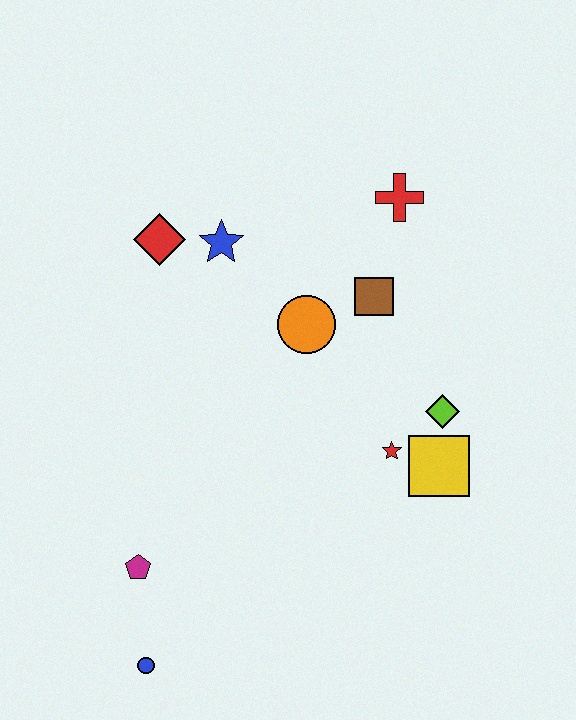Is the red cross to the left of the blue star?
No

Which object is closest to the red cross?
The brown square is closest to the red cross.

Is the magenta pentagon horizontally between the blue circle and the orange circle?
No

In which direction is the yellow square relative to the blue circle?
The yellow square is to the right of the blue circle.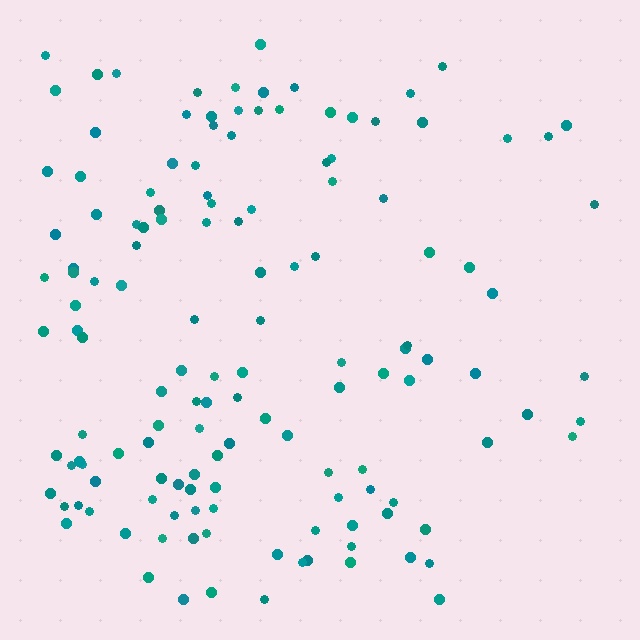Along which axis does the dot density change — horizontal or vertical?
Horizontal.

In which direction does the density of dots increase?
From right to left, with the left side densest.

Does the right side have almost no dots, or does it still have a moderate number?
Still a moderate number, just noticeably fewer than the left.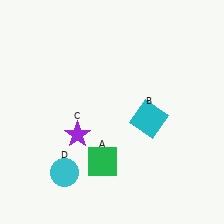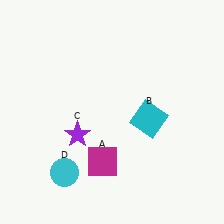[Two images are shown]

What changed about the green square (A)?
In Image 1, A is green. In Image 2, it changed to magenta.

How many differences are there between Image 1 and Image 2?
There is 1 difference between the two images.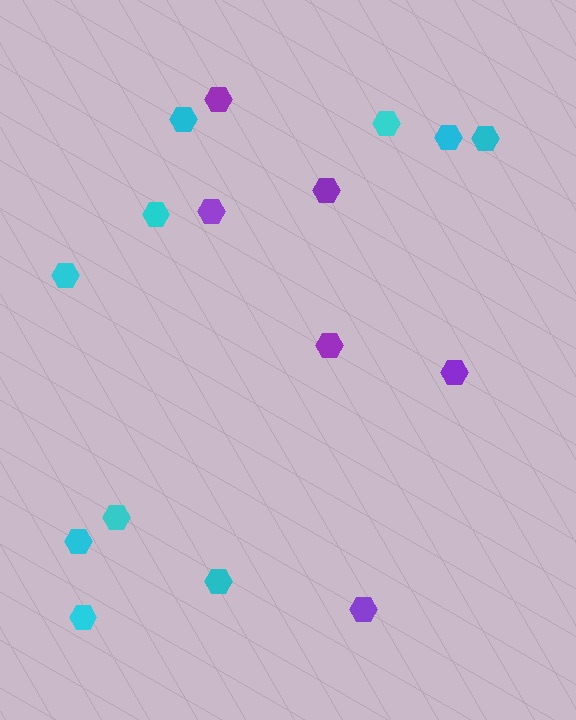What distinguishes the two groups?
There are 2 groups: one group of cyan hexagons (10) and one group of purple hexagons (6).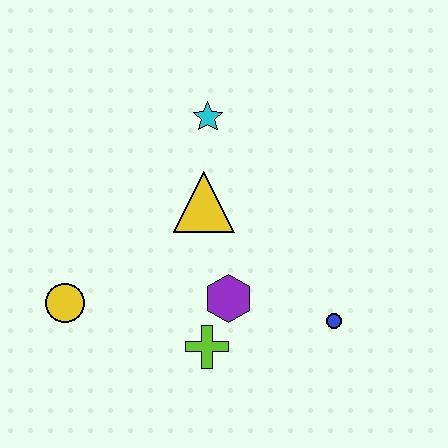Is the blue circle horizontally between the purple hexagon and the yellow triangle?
No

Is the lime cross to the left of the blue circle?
Yes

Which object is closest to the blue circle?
The purple hexagon is closest to the blue circle.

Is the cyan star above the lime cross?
Yes